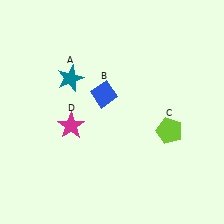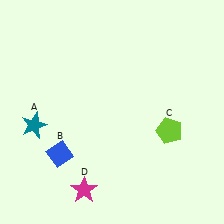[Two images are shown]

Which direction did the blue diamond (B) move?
The blue diamond (B) moved down.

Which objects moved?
The objects that moved are: the teal star (A), the blue diamond (B), the magenta star (D).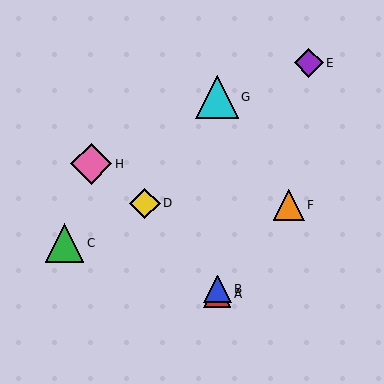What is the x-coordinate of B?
Object B is at x≈217.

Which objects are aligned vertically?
Objects A, B, G are aligned vertically.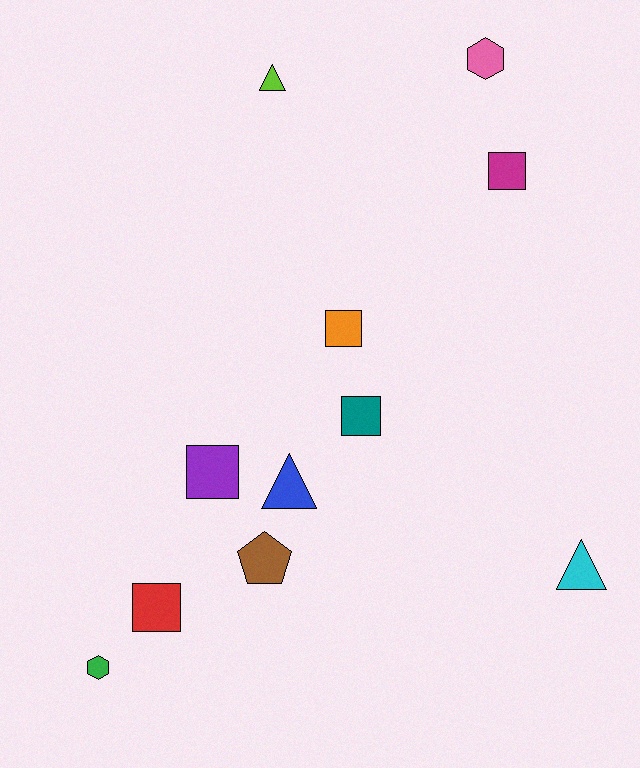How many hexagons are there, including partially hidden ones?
There are 2 hexagons.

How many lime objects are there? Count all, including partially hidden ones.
There is 1 lime object.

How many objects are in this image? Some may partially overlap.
There are 11 objects.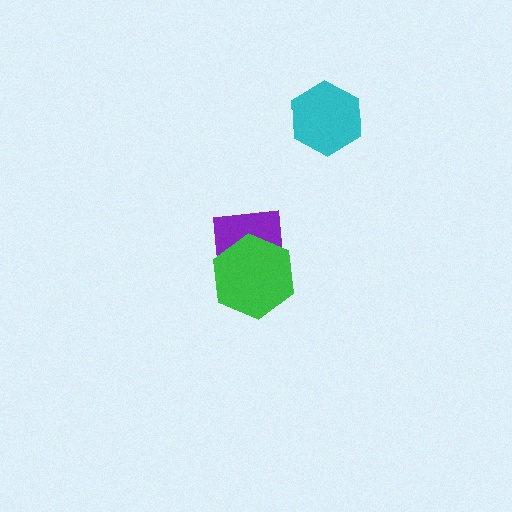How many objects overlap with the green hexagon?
1 object overlaps with the green hexagon.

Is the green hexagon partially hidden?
No, no other shape covers it.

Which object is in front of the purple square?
The green hexagon is in front of the purple square.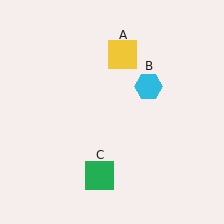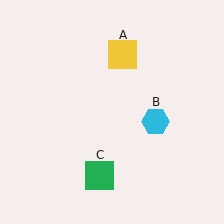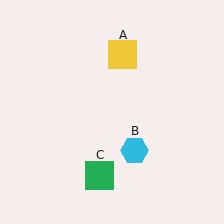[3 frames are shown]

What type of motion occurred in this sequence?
The cyan hexagon (object B) rotated clockwise around the center of the scene.